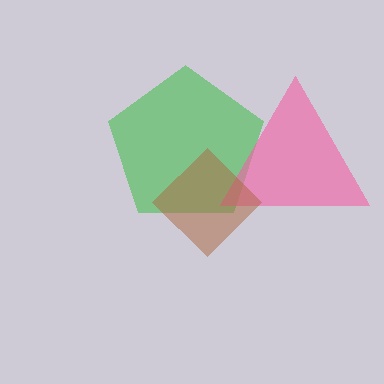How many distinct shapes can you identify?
There are 3 distinct shapes: a green pentagon, a pink triangle, a brown diamond.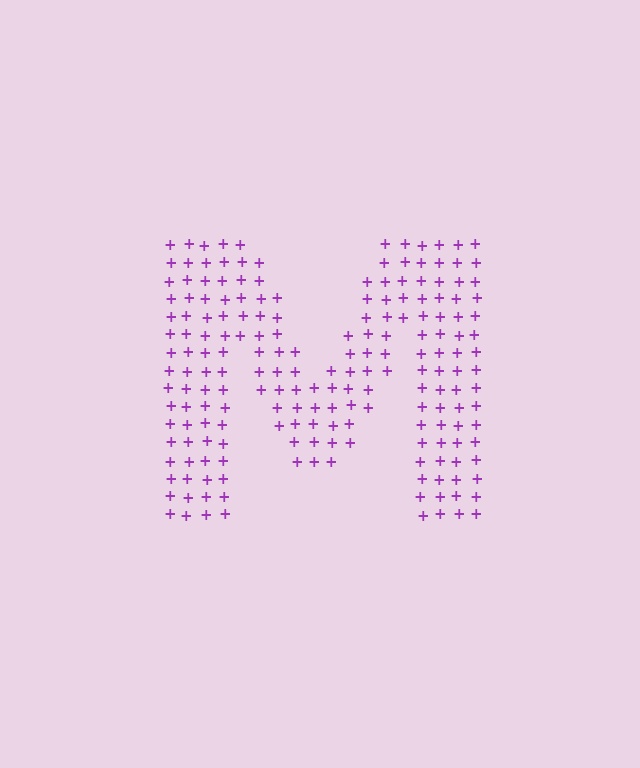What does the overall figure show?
The overall figure shows the letter M.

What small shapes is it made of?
It is made of small plus signs.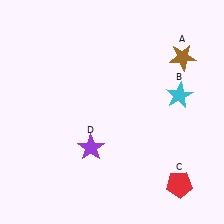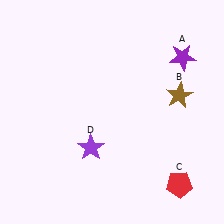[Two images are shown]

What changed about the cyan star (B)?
In Image 1, B is cyan. In Image 2, it changed to brown.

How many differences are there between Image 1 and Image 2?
There are 2 differences between the two images.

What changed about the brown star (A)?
In Image 1, A is brown. In Image 2, it changed to purple.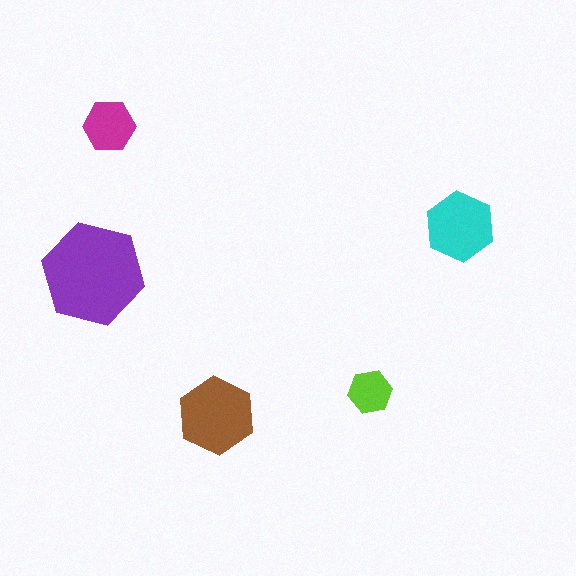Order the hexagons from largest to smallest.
the purple one, the brown one, the cyan one, the magenta one, the lime one.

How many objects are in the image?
There are 5 objects in the image.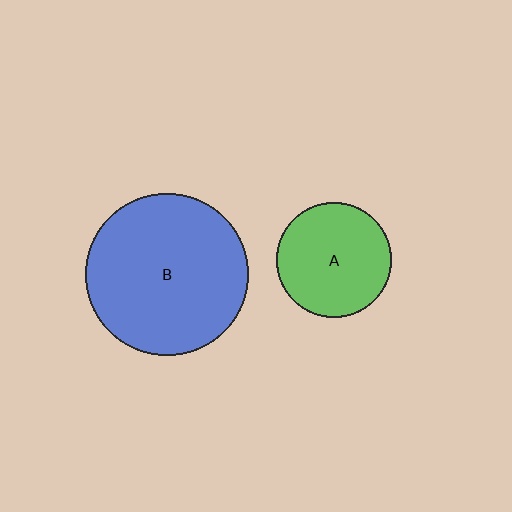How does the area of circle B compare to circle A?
Approximately 2.0 times.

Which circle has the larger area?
Circle B (blue).